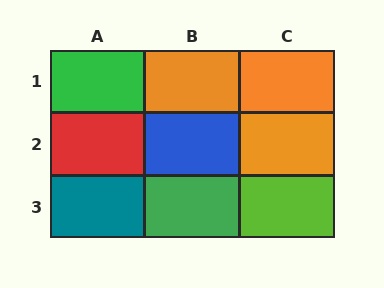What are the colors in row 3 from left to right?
Teal, green, lime.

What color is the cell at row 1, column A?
Green.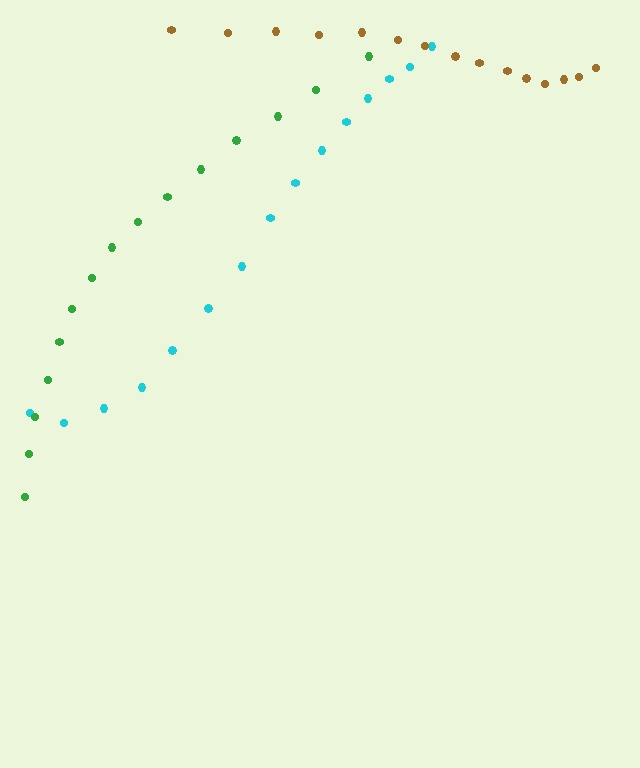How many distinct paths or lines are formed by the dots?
There are 3 distinct paths.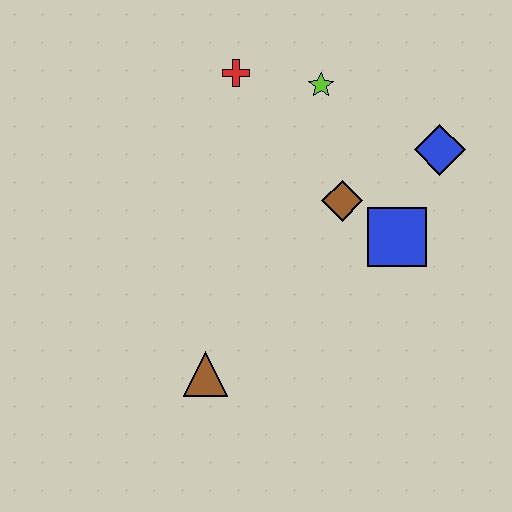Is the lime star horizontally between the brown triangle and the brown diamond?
Yes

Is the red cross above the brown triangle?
Yes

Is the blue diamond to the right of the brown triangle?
Yes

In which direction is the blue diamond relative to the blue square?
The blue diamond is above the blue square.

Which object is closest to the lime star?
The red cross is closest to the lime star.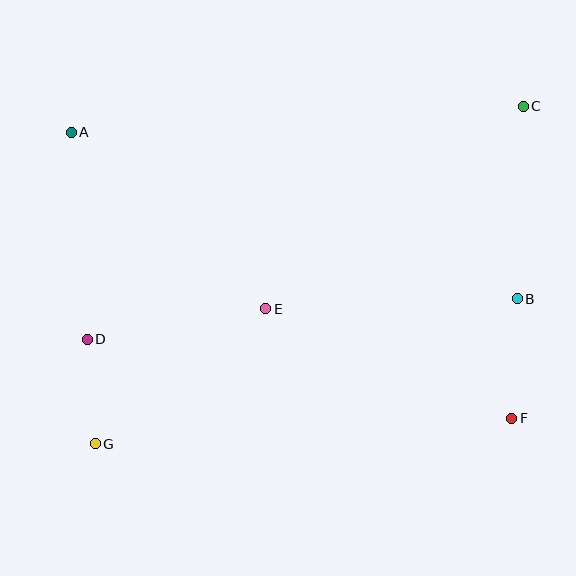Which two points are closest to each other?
Points D and G are closest to each other.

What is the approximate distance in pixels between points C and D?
The distance between C and D is approximately 494 pixels.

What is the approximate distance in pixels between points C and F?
The distance between C and F is approximately 312 pixels.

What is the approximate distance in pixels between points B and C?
The distance between B and C is approximately 192 pixels.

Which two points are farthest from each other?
Points C and G are farthest from each other.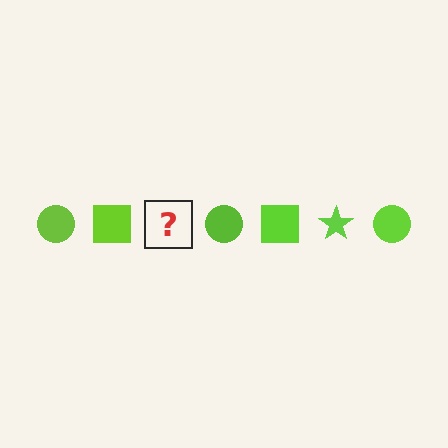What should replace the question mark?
The question mark should be replaced with a lime star.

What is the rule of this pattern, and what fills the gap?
The rule is that the pattern cycles through circle, square, star shapes in lime. The gap should be filled with a lime star.